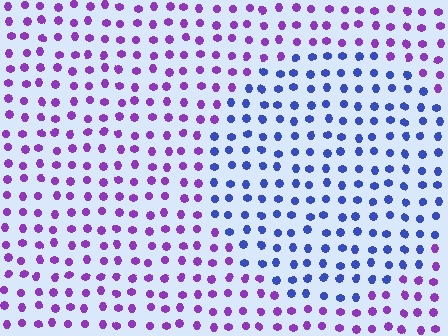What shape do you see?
I see a circle.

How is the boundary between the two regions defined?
The boundary is defined purely by a slight shift in hue (about 51 degrees). Spacing, size, and orientation are identical on both sides.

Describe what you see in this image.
The image is filled with small purple elements in a uniform arrangement. A circle-shaped region is visible where the elements are tinted to a slightly different hue, forming a subtle color boundary.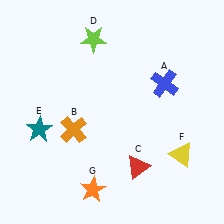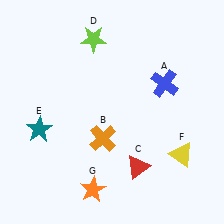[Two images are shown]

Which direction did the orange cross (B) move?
The orange cross (B) moved right.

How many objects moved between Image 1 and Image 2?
1 object moved between the two images.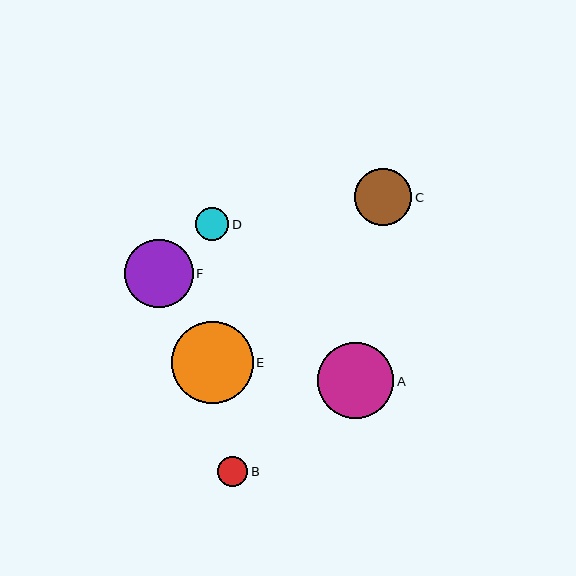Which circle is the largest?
Circle E is the largest with a size of approximately 82 pixels.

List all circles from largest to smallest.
From largest to smallest: E, A, F, C, D, B.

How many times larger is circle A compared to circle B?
Circle A is approximately 2.6 times the size of circle B.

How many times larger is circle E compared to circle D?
Circle E is approximately 2.5 times the size of circle D.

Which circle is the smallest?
Circle B is the smallest with a size of approximately 30 pixels.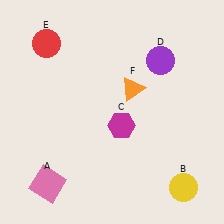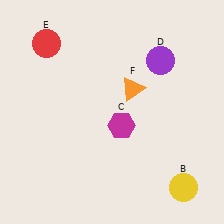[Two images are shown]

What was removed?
The pink square (A) was removed in Image 2.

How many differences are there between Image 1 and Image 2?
There is 1 difference between the two images.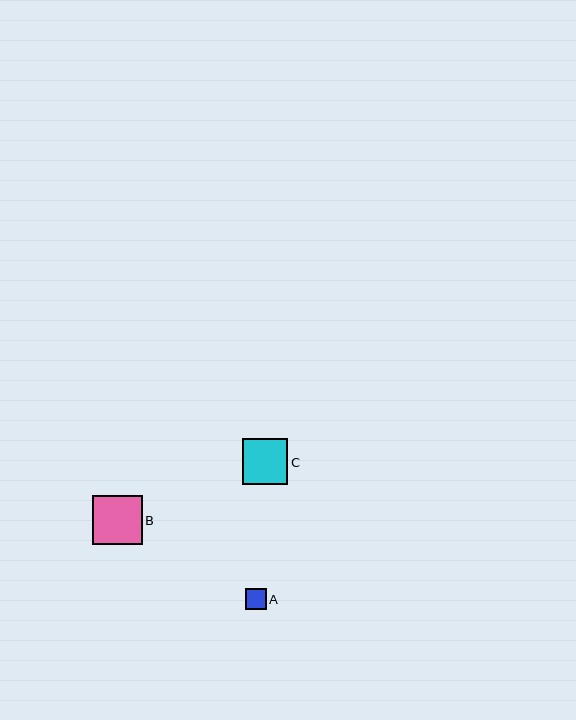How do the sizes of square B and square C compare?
Square B and square C are approximately the same size.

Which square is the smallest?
Square A is the smallest with a size of approximately 21 pixels.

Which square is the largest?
Square B is the largest with a size of approximately 50 pixels.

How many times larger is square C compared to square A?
Square C is approximately 2.1 times the size of square A.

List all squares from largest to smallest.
From largest to smallest: B, C, A.